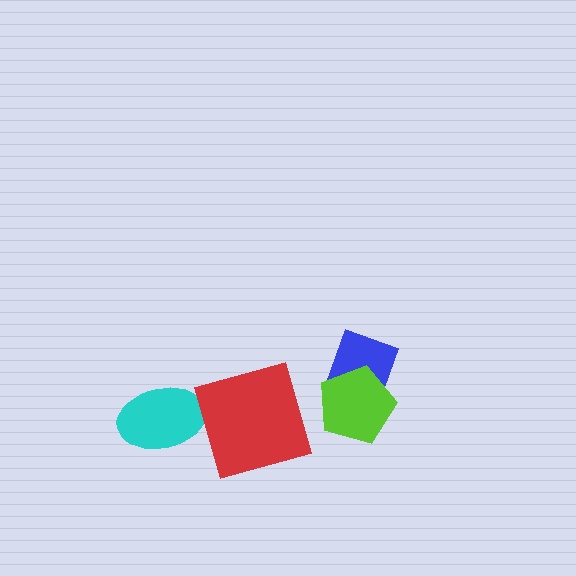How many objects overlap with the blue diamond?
1 object overlaps with the blue diamond.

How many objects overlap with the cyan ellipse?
0 objects overlap with the cyan ellipse.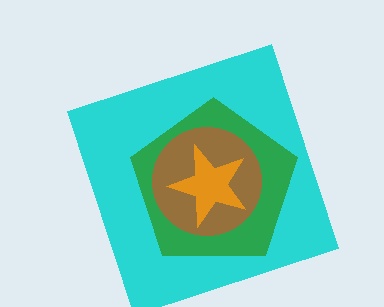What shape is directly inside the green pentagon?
The brown circle.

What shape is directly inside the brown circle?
The orange star.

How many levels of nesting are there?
4.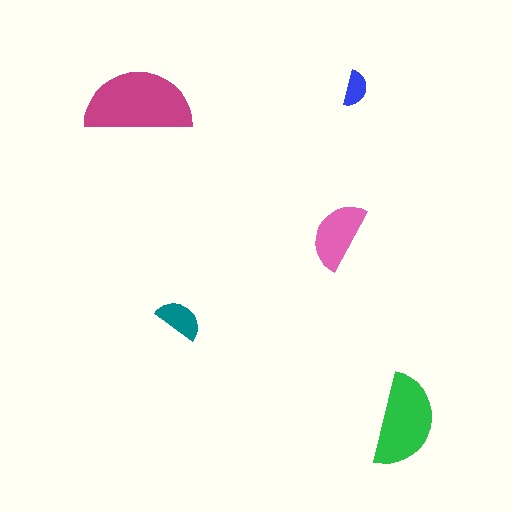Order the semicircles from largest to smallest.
the magenta one, the green one, the pink one, the teal one, the blue one.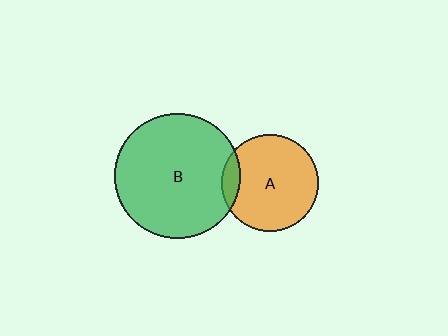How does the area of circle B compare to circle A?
Approximately 1.7 times.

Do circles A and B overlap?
Yes.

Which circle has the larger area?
Circle B (green).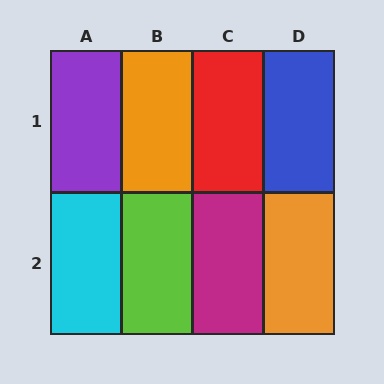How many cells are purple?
1 cell is purple.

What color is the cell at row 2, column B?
Lime.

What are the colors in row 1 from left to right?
Purple, orange, red, blue.